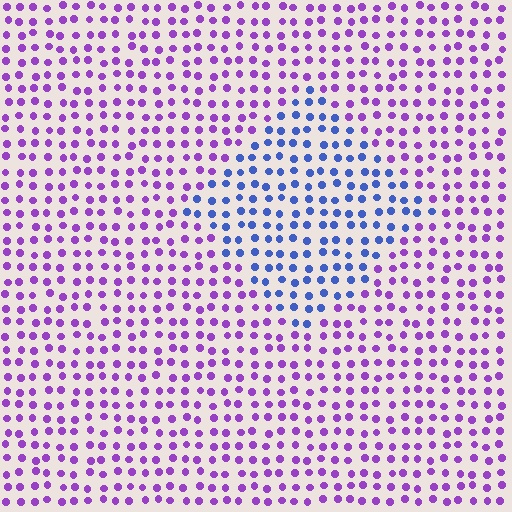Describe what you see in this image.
The image is filled with small purple elements in a uniform arrangement. A diamond-shaped region is visible where the elements are tinted to a slightly different hue, forming a subtle color boundary.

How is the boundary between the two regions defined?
The boundary is defined purely by a slight shift in hue (about 53 degrees). Spacing, size, and orientation are identical on both sides.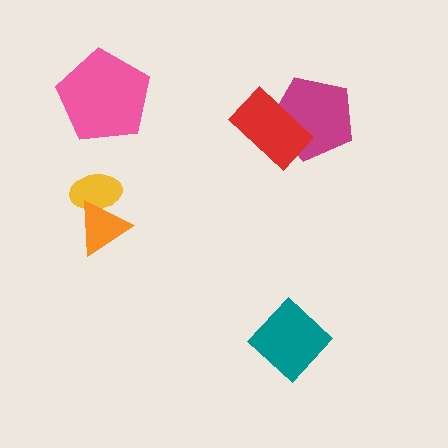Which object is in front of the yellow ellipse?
The orange triangle is in front of the yellow ellipse.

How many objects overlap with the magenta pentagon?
1 object overlaps with the magenta pentagon.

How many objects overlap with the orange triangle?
1 object overlaps with the orange triangle.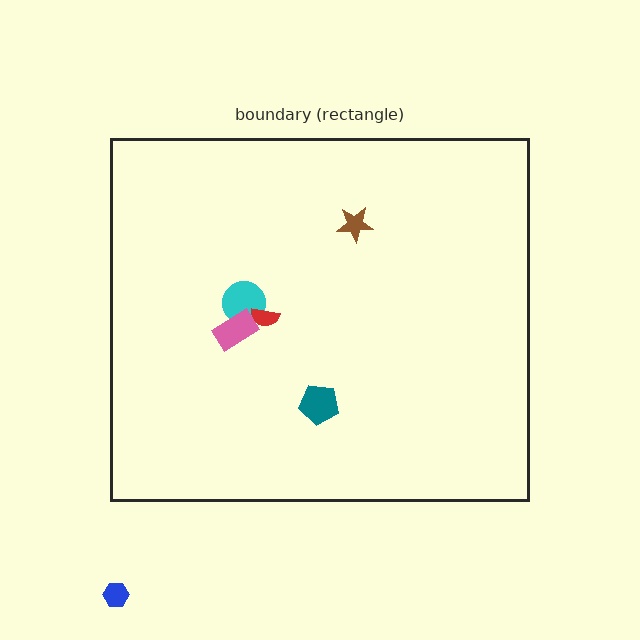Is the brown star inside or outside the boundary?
Inside.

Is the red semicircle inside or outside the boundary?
Inside.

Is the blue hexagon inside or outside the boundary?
Outside.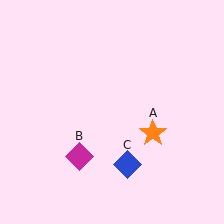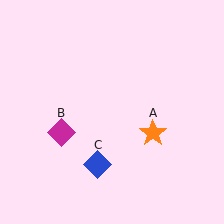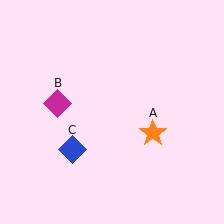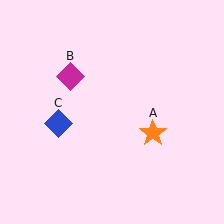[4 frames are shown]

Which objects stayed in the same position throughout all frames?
Orange star (object A) remained stationary.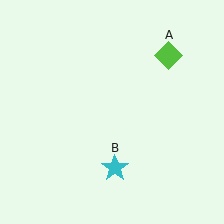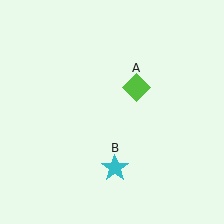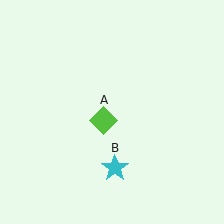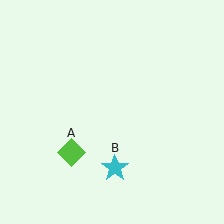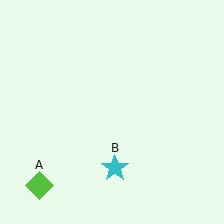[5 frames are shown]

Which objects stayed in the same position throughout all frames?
Cyan star (object B) remained stationary.